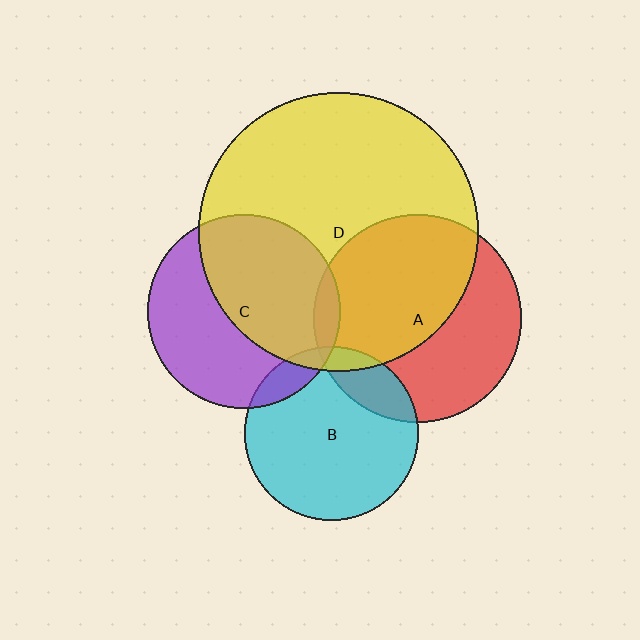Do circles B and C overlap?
Yes.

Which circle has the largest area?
Circle D (yellow).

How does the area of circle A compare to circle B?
Approximately 1.4 times.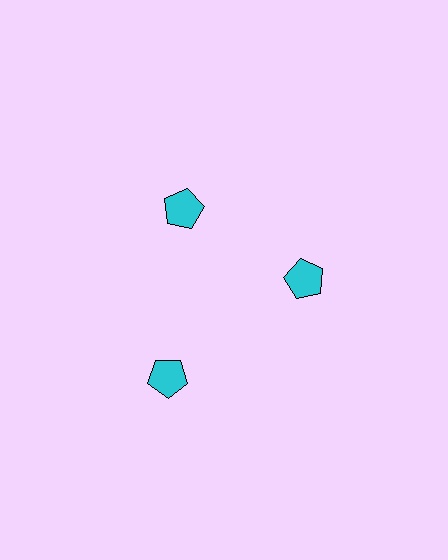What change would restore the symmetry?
The symmetry would be restored by moving it inward, back onto the ring so that all 3 pentagons sit at equal angles and equal distance from the center.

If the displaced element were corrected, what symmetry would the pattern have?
It would have 3-fold rotational symmetry — the pattern would map onto itself every 120 degrees.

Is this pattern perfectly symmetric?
No. The 3 cyan pentagons are arranged in a ring, but one element near the 7 o'clock position is pushed outward from the center, breaking the 3-fold rotational symmetry.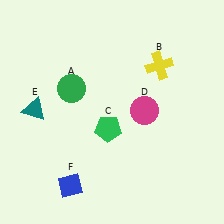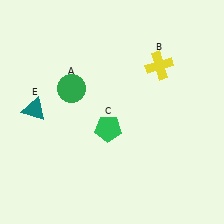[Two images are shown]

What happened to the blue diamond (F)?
The blue diamond (F) was removed in Image 2. It was in the bottom-left area of Image 1.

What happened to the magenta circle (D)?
The magenta circle (D) was removed in Image 2. It was in the top-right area of Image 1.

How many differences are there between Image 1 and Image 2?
There are 2 differences between the two images.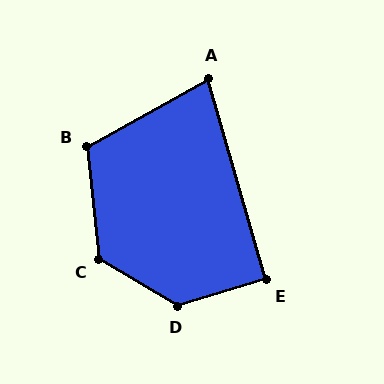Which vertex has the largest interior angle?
D, at approximately 133 degrees.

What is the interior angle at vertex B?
Approximately 113 degrees (obtuse).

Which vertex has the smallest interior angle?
A, at approximately 77 degrees.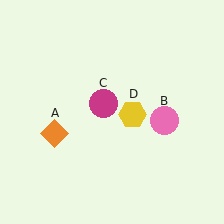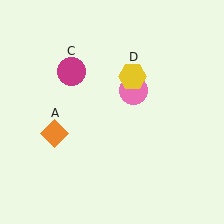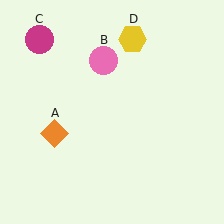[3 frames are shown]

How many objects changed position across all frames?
3 objects changed position: pink circle (object B), magenta circle (object C), yellow hexagon (object D).